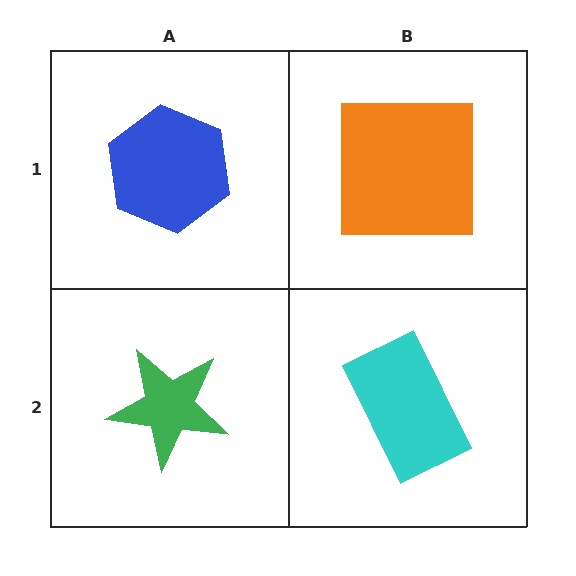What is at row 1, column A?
A blue hexagon.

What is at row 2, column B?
A cyan rectangle.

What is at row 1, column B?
An orange square.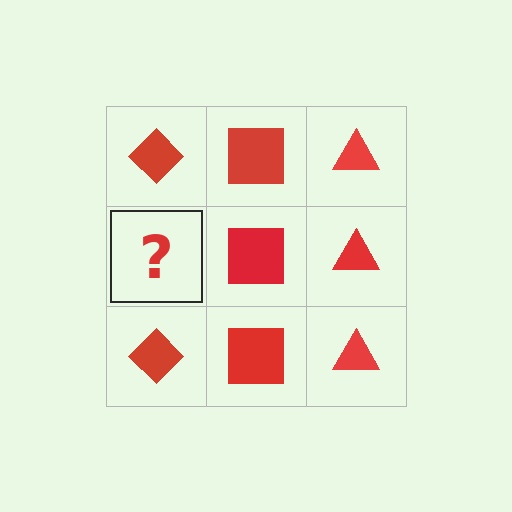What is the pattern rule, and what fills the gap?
The rule is that each column has a consistent shape. The gap should be filled with a red diamond.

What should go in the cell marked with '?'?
The missing cell should contain a red diamond.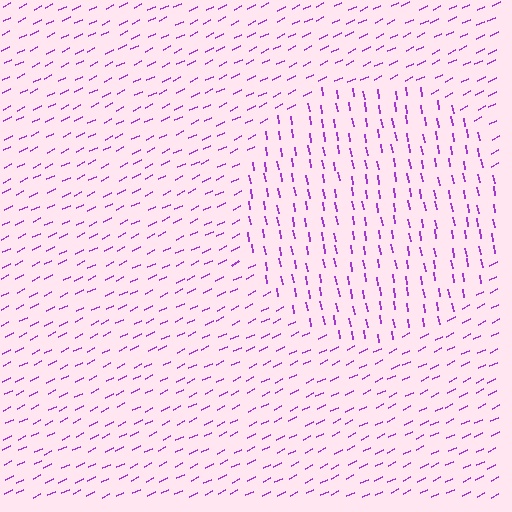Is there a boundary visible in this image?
Yes, there is a texture boundary formed by a change in line orientation.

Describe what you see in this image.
The image is filled with small purple line segments. A circle region in the image has lines oriented differently from the surrounding lines, creating a visible texture boundary.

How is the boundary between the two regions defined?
The boundary is defined purely by a change in line orientation (approximately 74 degrees difference). All lines are the same color and thickness.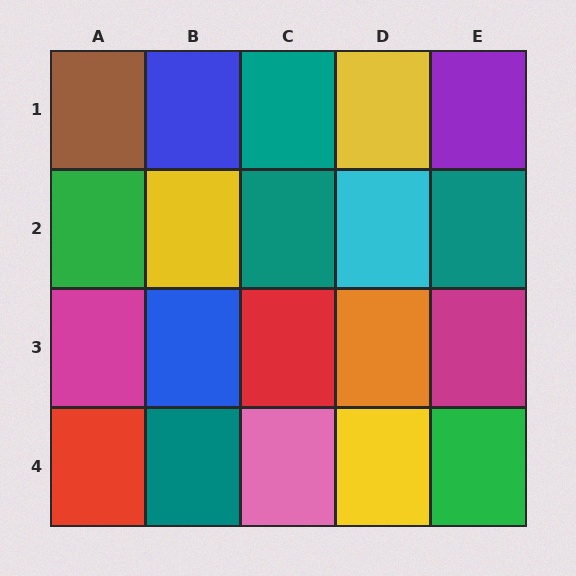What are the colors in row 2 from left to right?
Green, yellow, teal, cyan, teal.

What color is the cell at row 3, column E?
Magenta.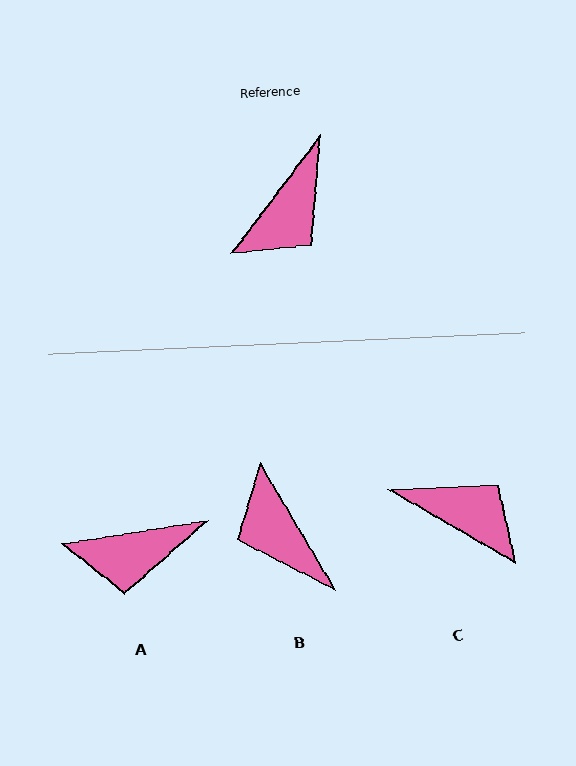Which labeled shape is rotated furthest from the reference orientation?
B, about 113 degrees away.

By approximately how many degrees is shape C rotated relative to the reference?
Approximately 97 degrees counter-clockwise.